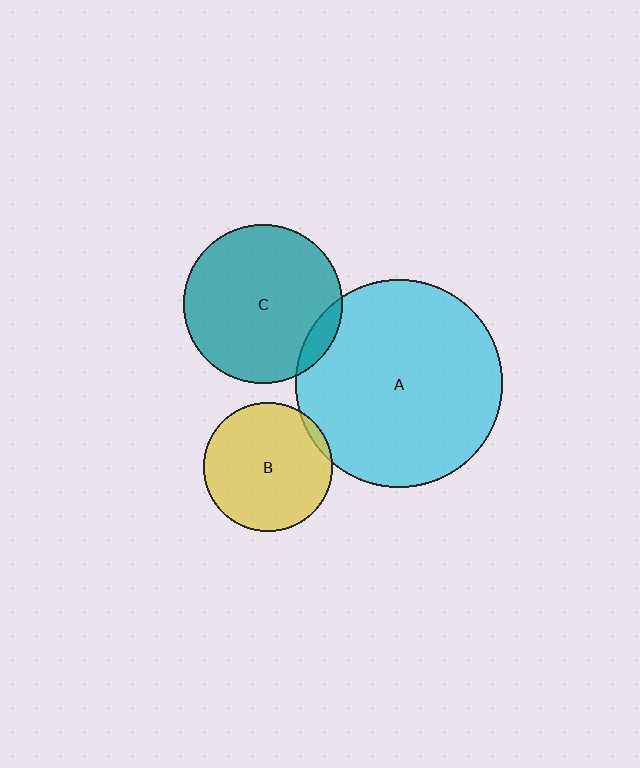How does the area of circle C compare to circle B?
Approximately 1.5 times.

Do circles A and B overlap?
Yes.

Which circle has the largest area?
Circle A (cyan).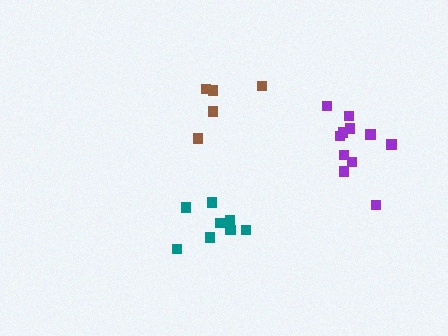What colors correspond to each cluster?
The clusters are colored: teal, brown, purple.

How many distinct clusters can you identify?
There are 3 distinct clusters.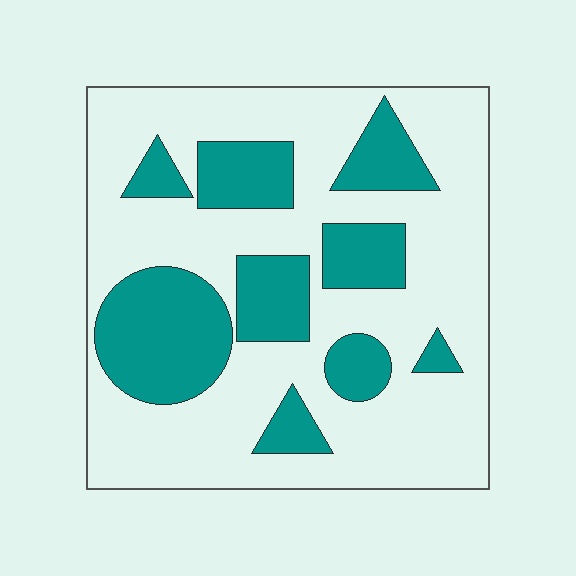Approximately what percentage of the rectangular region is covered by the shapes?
Approximately 30%.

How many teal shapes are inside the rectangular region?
9.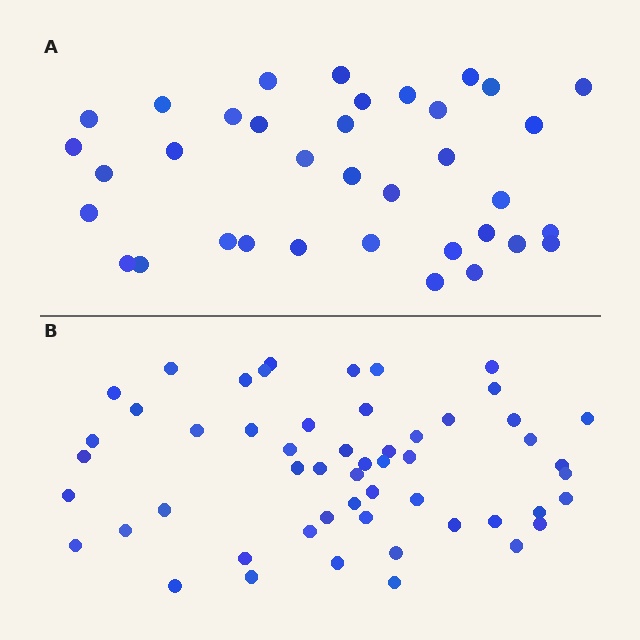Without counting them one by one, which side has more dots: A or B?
Region B (the bottom region) has more dots.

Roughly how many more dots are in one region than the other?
Region B has approximately 20 more dots than region A.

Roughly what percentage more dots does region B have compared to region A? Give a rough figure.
About 50% more.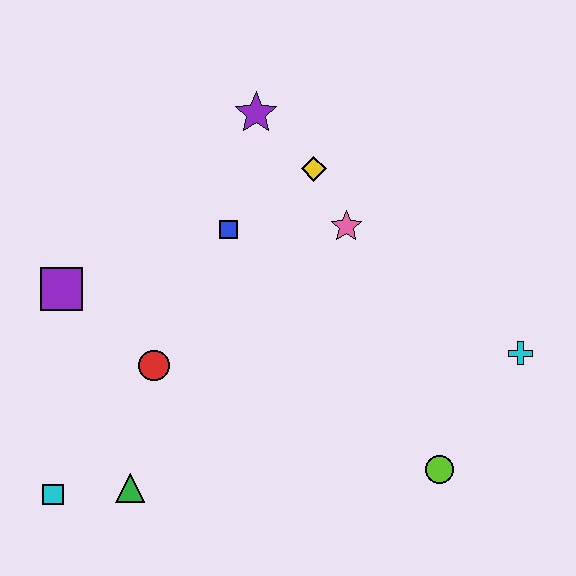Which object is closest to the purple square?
The red circle is closest to the purple square.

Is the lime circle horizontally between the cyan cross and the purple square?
Yes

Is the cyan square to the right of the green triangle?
No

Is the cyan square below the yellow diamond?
Yes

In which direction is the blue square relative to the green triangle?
The blue square is above the green triangle.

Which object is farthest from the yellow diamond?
The cyan square is farthest from the yellow diamond.